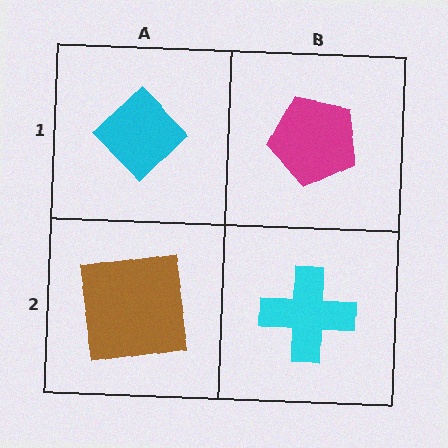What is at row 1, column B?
A magenta pentagon.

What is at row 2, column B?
A cyan cross.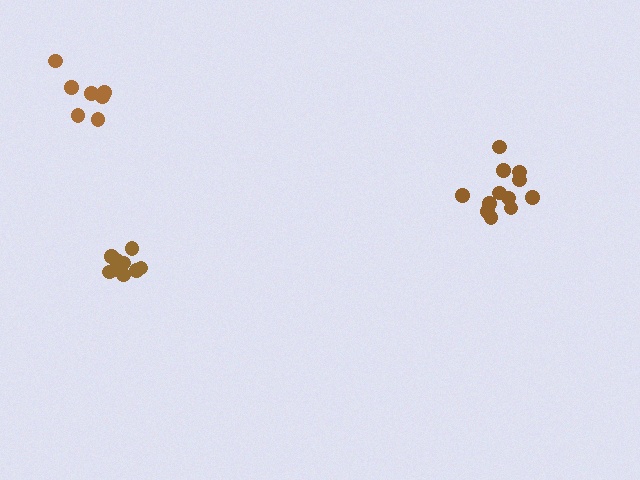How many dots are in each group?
Group 1: 10 dots, Group 2: 12 dots, Group 3: 7 dots (29 total).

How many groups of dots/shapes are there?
There are 3 groups.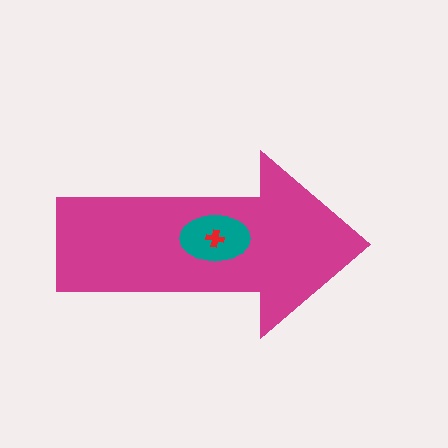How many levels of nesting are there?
3.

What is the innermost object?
The red cross.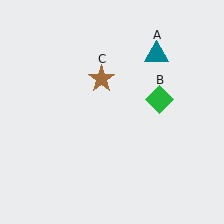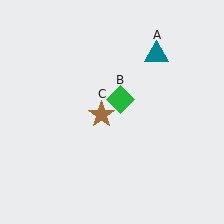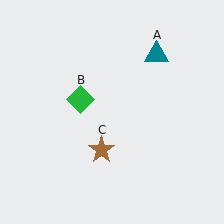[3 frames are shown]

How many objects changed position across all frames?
2 objects changed position: green diamond (object B), brown star (object C).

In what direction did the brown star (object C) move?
The brown star (object C) moved down.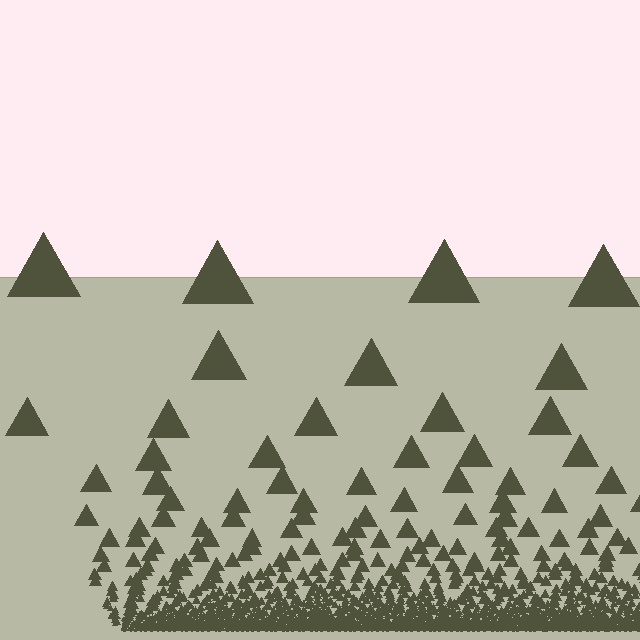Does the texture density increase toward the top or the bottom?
Density increases toward the bottom.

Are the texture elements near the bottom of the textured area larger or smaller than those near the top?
Smaller. The gradient is inverted — elements near the bottom are smaller and denser.